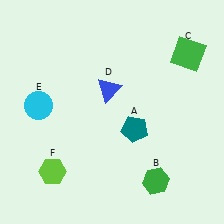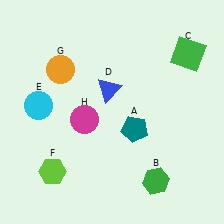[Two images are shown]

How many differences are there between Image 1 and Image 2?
There are 2 differences between the two images.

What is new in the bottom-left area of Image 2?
A magenta circle (H) was added in the bottom-left area of Image 2.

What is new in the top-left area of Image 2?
An orange circle (G) was added in the top-left area of Image 2.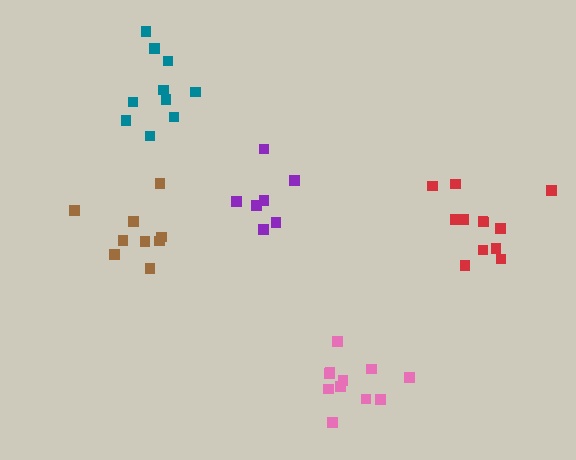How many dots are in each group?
Group 1: 7 dots, Group 2: 12 dots, Group 3: 11 dots, Group 4: 9 dots, Group 5: 10 dots (49 total).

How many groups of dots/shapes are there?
There are 5 groups.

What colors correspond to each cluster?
The clusters are colored: purple, red, pink, brown, teal.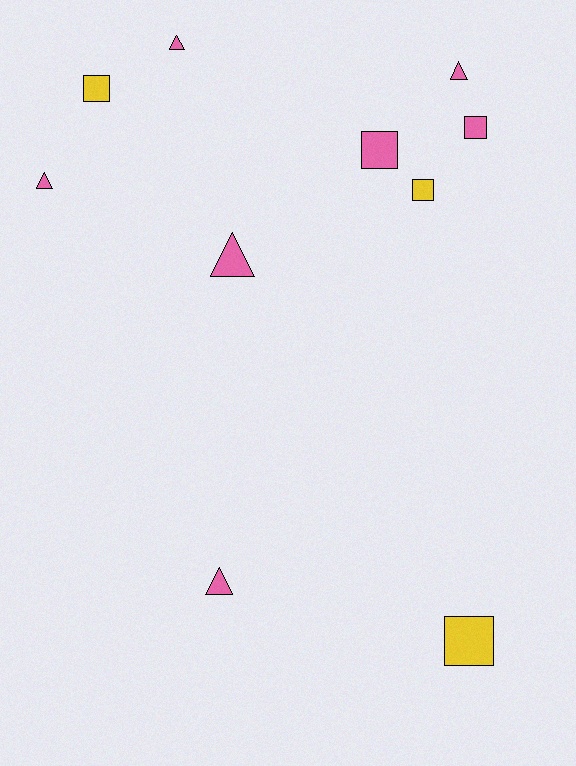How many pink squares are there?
There are 2 pink squares.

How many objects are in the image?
There are 10 objects.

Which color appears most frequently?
Pink, with 7 objects.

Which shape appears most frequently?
Square, with 5 objects.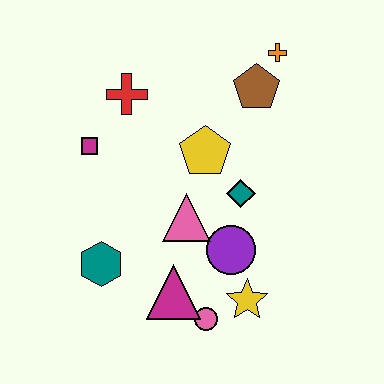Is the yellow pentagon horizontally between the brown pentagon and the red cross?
Yes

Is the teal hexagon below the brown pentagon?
Yes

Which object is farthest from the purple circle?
The orange cross is farthest from the purple circle.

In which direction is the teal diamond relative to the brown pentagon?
The teal diamond is below the brown pentagon.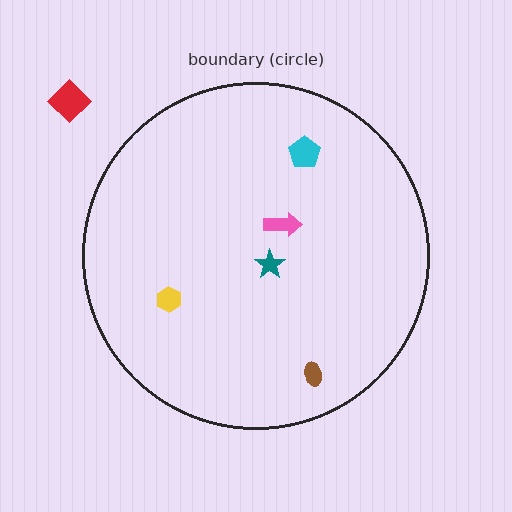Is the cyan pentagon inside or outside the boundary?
Inside.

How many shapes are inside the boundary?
5 inside, 1 outside.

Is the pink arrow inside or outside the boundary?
Inside.